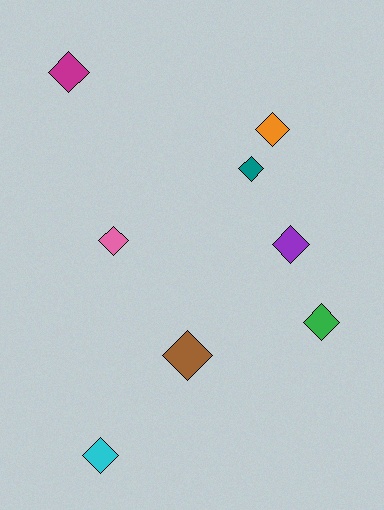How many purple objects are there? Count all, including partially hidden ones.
There is 1 purple object.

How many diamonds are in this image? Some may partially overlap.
There are 8 diamonds.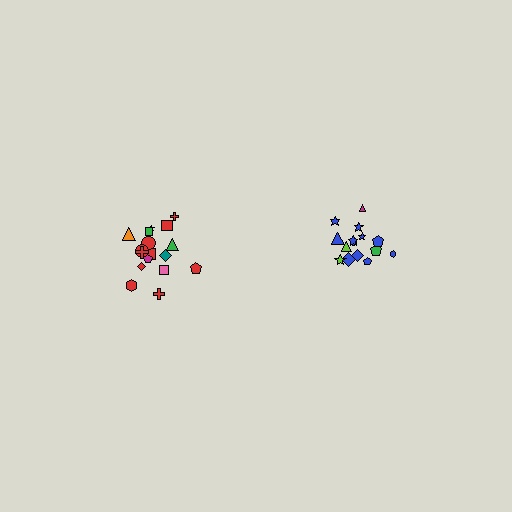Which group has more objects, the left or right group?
The left group.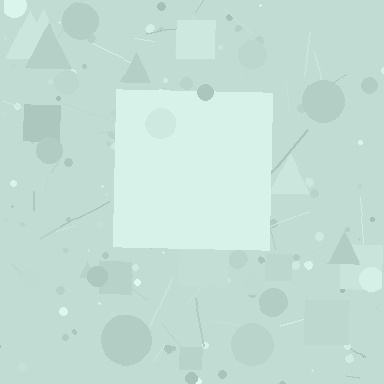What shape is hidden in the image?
A square is hidden in the image.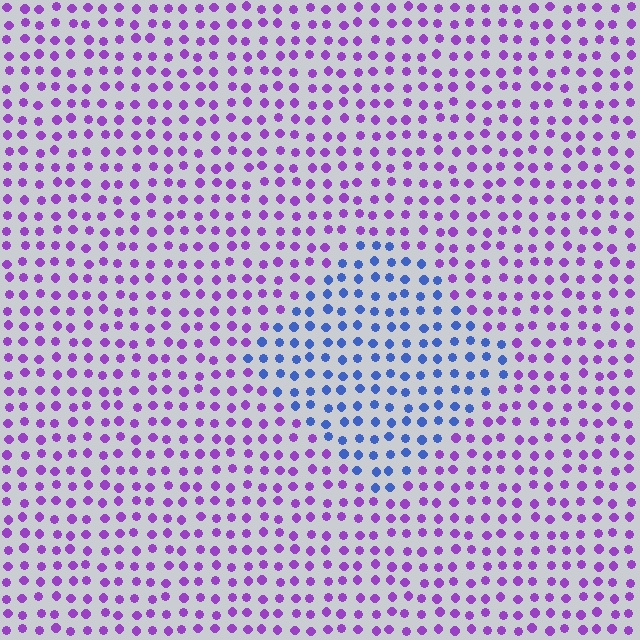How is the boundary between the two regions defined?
The boundary is defined purely by a slight shift in hue (about 57 degrees). Spacing, size, and orientation are identical on both sides.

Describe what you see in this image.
The image is filled with small purple elements in a uniform arrangement. A diamond-shaped region is visible where the elements are tinted to a slightly different hue, forming a subtle color boundary.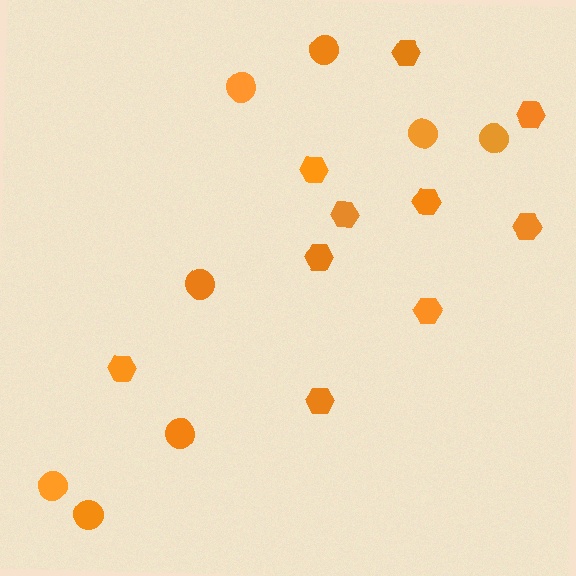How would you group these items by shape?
There are 2 groups: one group of circles (8) and one group of hexagons (10).